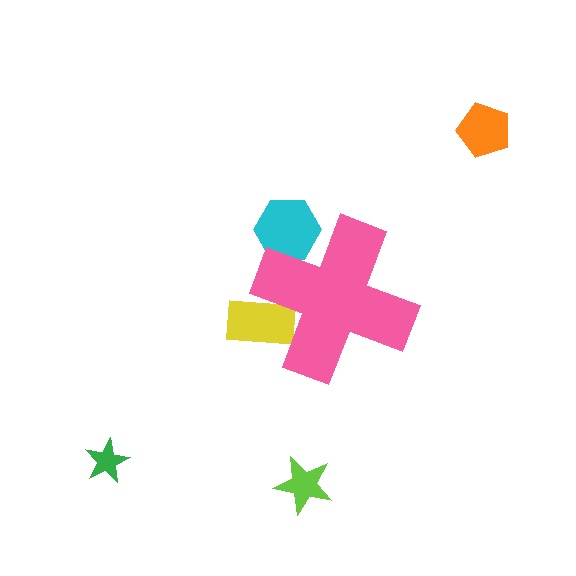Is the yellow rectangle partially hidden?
Yes, the yellow rectangle is partially hidden behind the pink cross.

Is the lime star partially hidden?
No, the lime star is fully visible.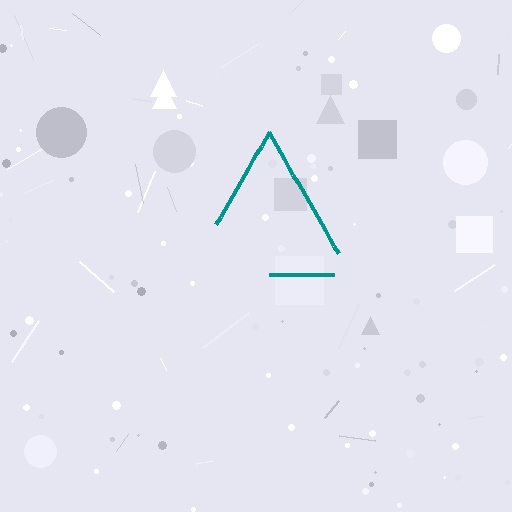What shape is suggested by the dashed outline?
The dashed outline suggests a triangle.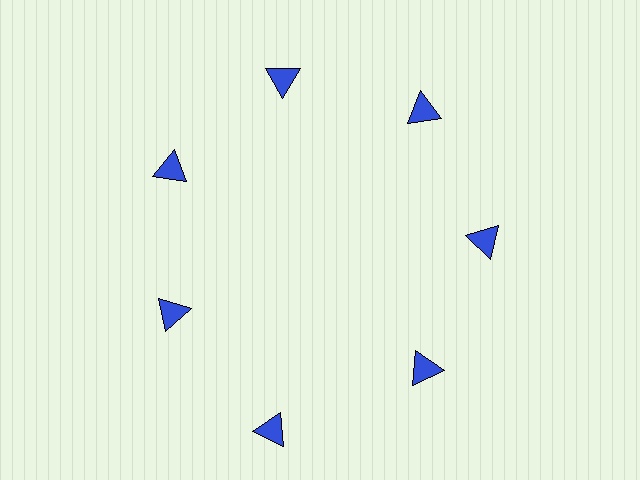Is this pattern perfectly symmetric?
No. The 7 blue triangles are arranged in a ring, but one element near the 6 o'clock position is pushed outward from the center, breaking the 7-fold rotational symmetry.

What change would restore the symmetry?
The symmetry would be restored by moving it inward, back onto the ring so that all 7 triangles sit at equal angles and equal distance from the center.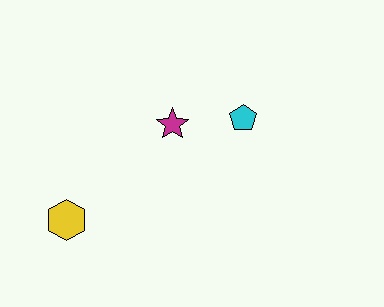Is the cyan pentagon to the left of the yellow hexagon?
No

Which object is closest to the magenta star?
The cyan pentagon is closest to the magenta star.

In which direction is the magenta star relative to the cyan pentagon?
The magenta star is to the left of the cyan pentagon.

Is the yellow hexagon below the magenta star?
Yes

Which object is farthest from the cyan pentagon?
The yellow hexagon is farthest from the cyan pentagon.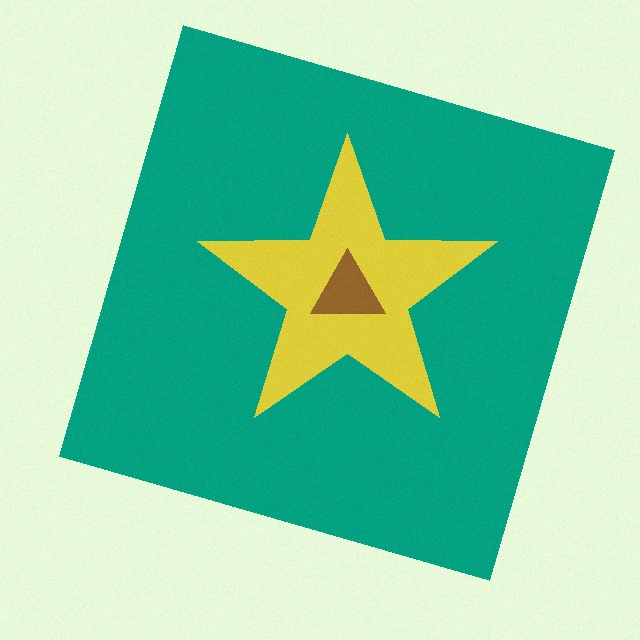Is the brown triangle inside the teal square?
Yes.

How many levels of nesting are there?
3.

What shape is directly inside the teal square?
The yellow star.